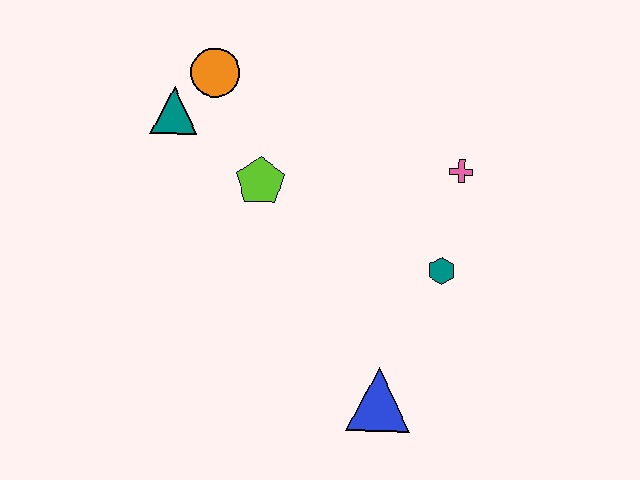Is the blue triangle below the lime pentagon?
Yes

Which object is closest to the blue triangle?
The teal hexagon is closest to the blue triangle.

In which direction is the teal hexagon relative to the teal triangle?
The teal hexagon is to the right of the teal triangle.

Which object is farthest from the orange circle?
The blue triangle is farthest from the orange circle.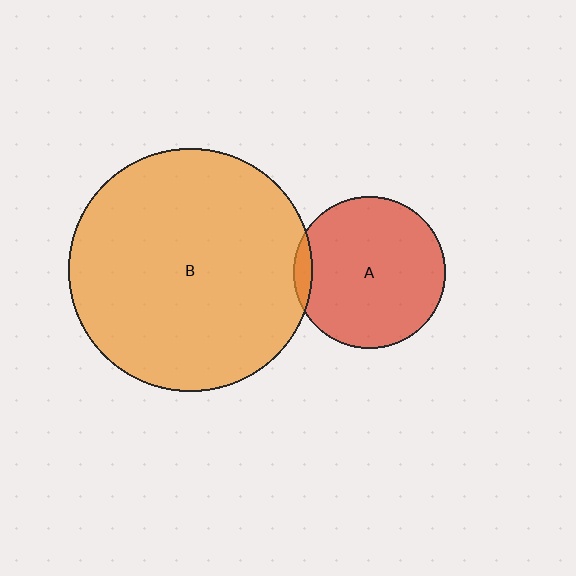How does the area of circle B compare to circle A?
Approximately 2.6 times.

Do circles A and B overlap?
Yes.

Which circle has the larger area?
Circle B (orange).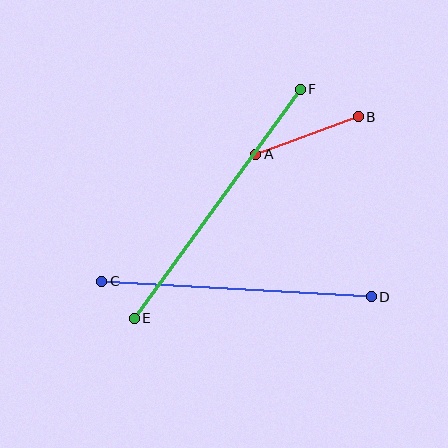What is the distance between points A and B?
The distance is approximately 109 pixels.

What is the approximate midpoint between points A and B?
The midpoint is at approximately (307, 136) pixels.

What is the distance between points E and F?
The distance is approximately 283 pixels.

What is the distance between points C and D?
The distance is approximately 270 pixels.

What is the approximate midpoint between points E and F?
The midpoint is at approximately (217, 204) pixels.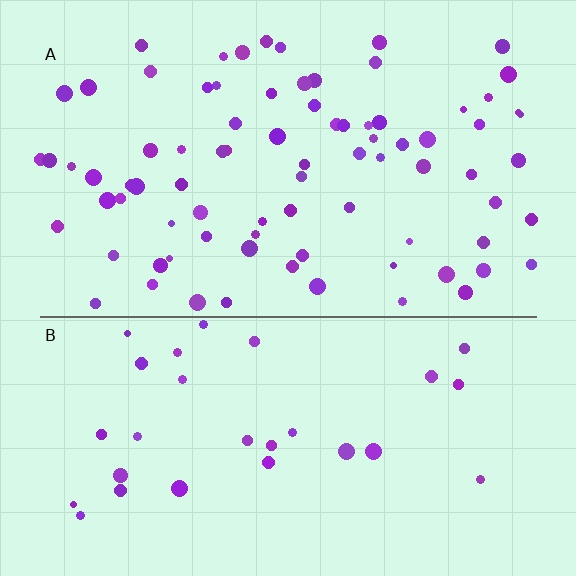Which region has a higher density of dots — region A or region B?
A (the top).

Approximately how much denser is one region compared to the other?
Approximately 2.8× — region A over region B.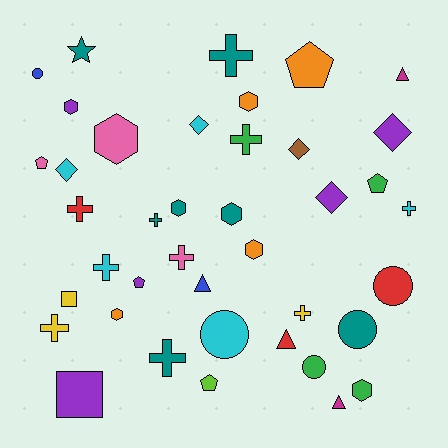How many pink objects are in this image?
There are 3 pink objects.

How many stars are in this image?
There is 1 star.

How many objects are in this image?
There are 40 objects.